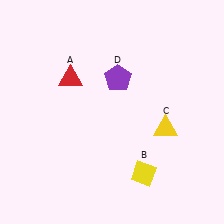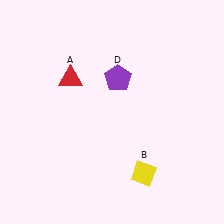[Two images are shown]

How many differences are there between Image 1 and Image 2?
There is 1 difference between the two images.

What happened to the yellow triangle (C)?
The yellow triangle (C) was removed in Image 2. It was in the bottom-right area of Image 1.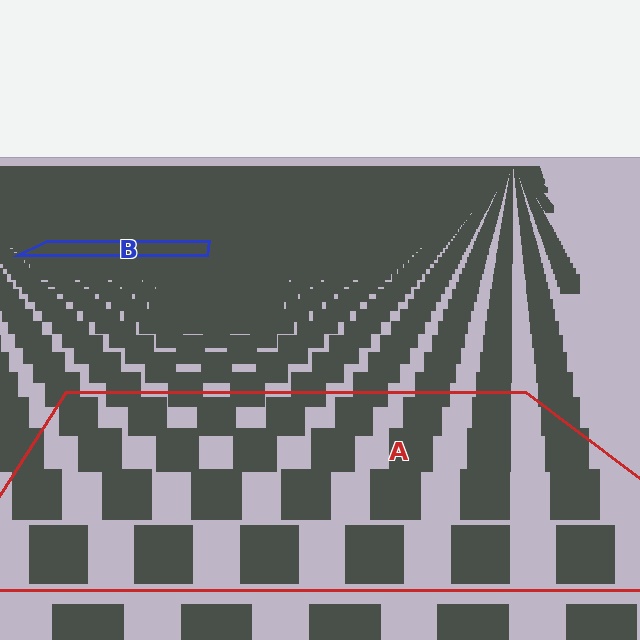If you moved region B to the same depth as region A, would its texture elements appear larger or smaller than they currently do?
They would appear larger. At a closer depth, the same texture elements are projected at a bigger on-screen size.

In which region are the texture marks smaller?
The texture marks are smaller in region B, because it is farther away.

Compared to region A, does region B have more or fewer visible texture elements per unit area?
Region B has more texture elements per unit area — they are packed more densely because it is farther away.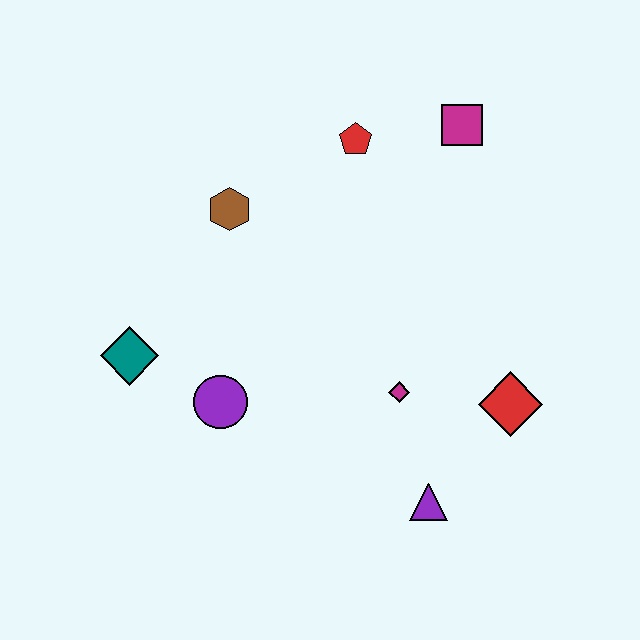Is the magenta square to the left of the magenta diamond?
No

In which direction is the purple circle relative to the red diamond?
The purple circle is to the left of the red diamond.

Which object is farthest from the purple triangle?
The magenta square is farthest from the purple triangle.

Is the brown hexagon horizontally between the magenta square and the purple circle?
Yes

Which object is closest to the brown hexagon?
The red pentagon is closest to the brown hexagon.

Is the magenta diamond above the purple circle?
Yes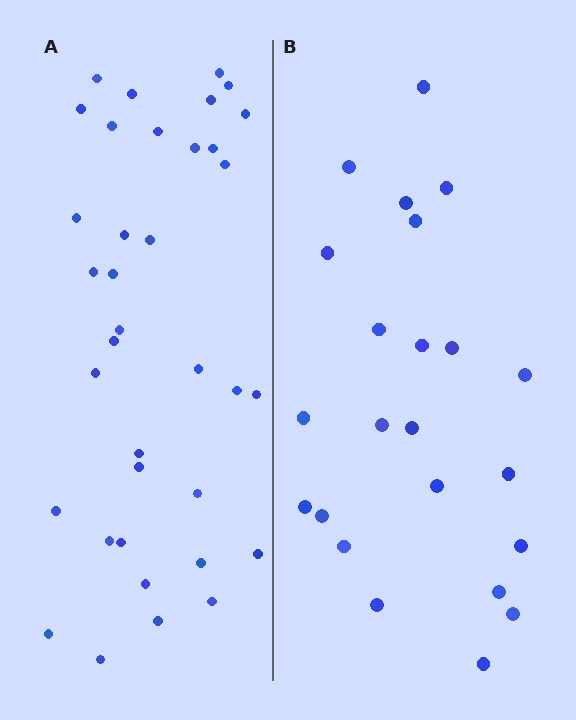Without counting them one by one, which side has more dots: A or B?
Region A (the left region) has more dots.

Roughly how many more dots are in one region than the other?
Region A has approximately 15 more dots than region B.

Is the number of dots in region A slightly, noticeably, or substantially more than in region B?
Region A has substantially more. The ratio is roughly 1.6 to 1.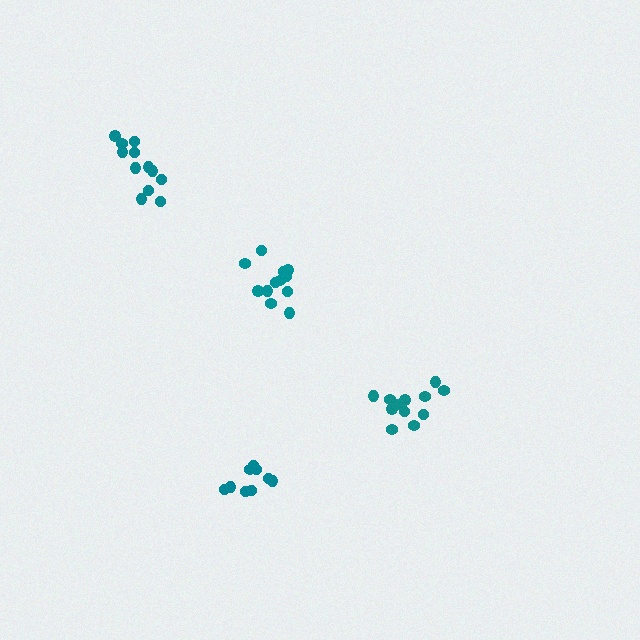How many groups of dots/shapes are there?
There are 4 groups.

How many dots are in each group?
Group 1: 12 dots, Group 2: 12 dots, Group 3: 9 dots, Group 4: 12 dots (45 total).